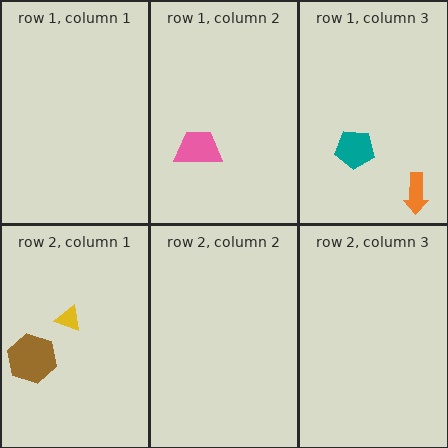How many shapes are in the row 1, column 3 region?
2.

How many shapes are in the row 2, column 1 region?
2.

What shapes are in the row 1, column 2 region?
The pink trapezoid.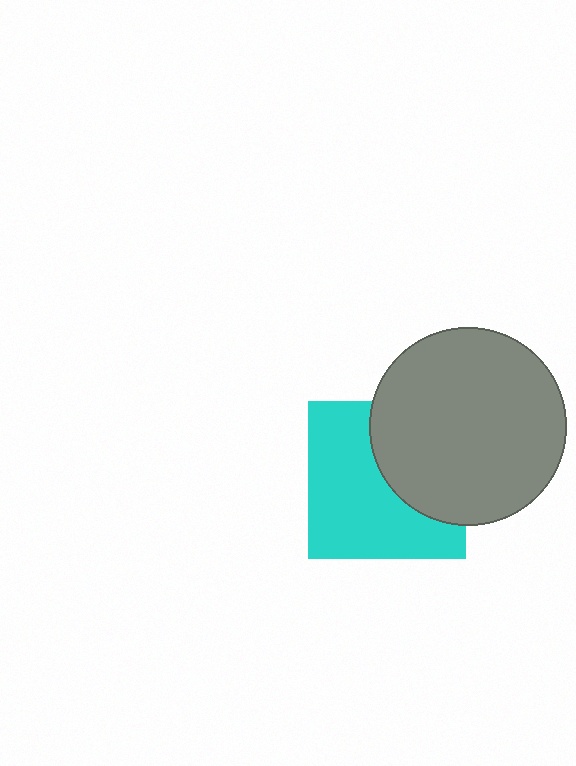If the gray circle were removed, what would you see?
You would see the complete cyan square.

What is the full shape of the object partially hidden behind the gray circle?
The partially hidden object is a cyan square.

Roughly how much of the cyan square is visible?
About half of it is visible (roughly 60%).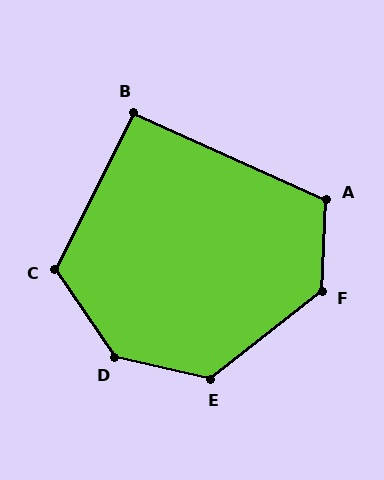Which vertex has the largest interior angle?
D, at approximately 137 degrees.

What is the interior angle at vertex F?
Approximately 131 degrees (obtuse).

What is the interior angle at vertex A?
Approximately 112 degrees (obtuse).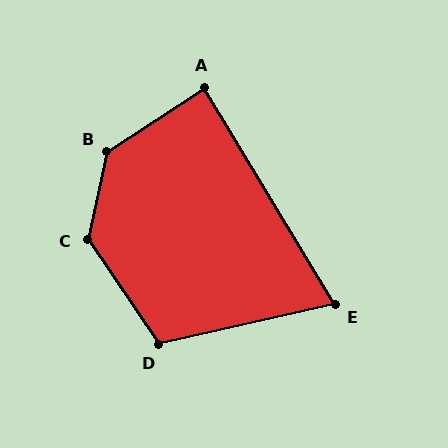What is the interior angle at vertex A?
Approximately 88 degrees (approximately right).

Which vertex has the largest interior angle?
B, at approximately 136 degrees.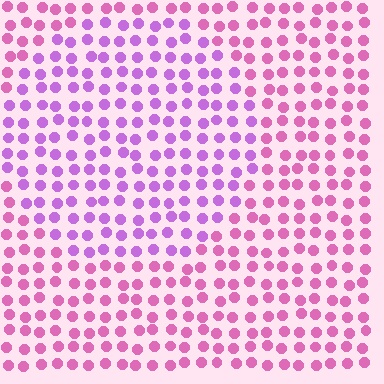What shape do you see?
I see a circle.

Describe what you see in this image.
The image is filled with small pink elements in a uniform arrangement. A circle-shaped region is visible where the elements are tinted to a slightly different hue, forming a subtle color boundary.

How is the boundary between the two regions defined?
The boundary is defined purely by a slight shift in hue (about 34 degrees). Spacing, size, and orientation are identical on both sides.